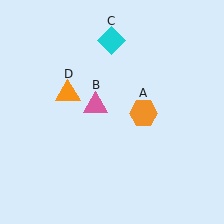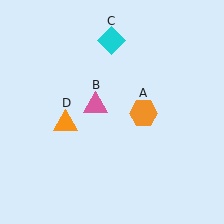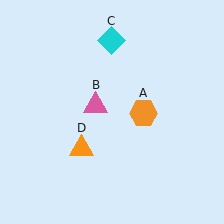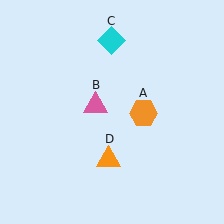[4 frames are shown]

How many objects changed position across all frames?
1 object changed position: orange triangle (object D).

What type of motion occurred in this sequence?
The orange triangle (object D) rotated counterclockwise around the center of the scene.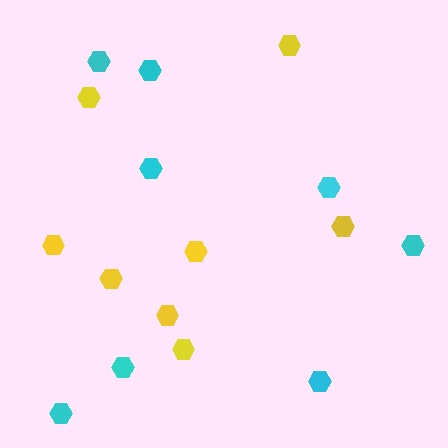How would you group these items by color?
There are 2 groups: one group of yellow hexagons (8) and one group of cyan hexagons (8).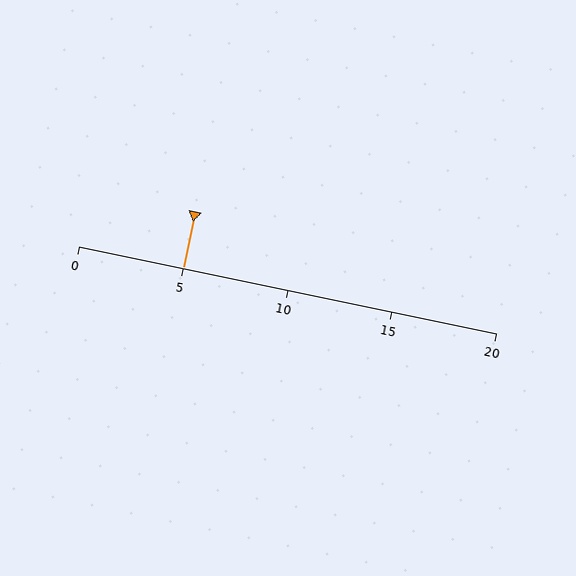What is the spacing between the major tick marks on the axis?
The major ticks are spaced 5 apart.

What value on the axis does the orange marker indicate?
The marker indicates approximately 5.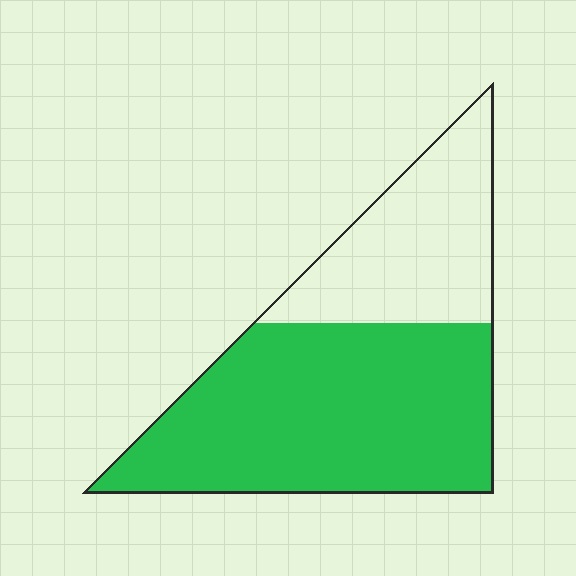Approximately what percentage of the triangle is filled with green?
Approximately 65%.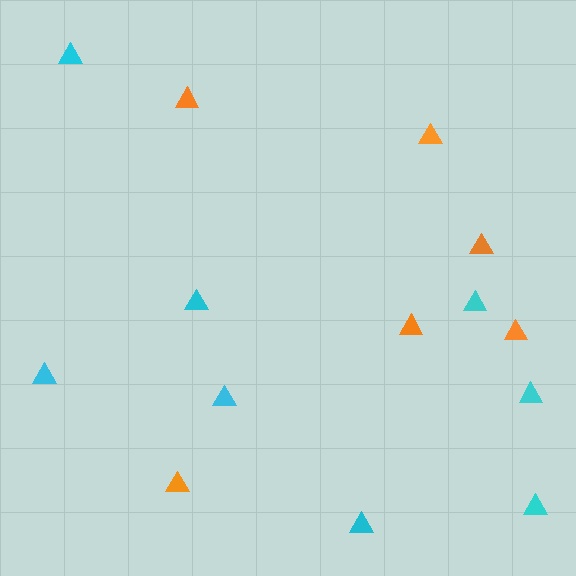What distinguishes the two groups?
There are 2 groups: one group of orange triangles (6) and one group of cyan triangles (8).